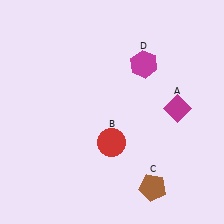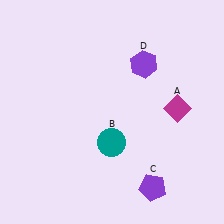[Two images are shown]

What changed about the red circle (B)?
In Image 1, B is red. In Image 2, it changed to teal.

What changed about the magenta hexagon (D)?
In Image 1, D is magenta. In Image 2, it changed to purple.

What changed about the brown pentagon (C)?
In Image 1, C is brown. In Image 2, it changed to purple.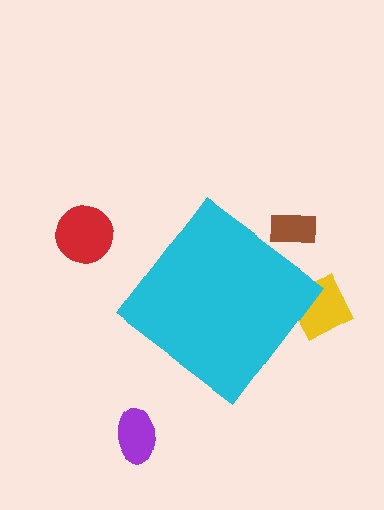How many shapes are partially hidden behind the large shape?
2 shapes are partially hidden.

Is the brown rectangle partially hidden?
Yes, the brown rectangle is partially hidden behind the cyan diamond.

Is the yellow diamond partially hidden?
Yes, the yellow diamond is partially hidden behind the cyan diamond.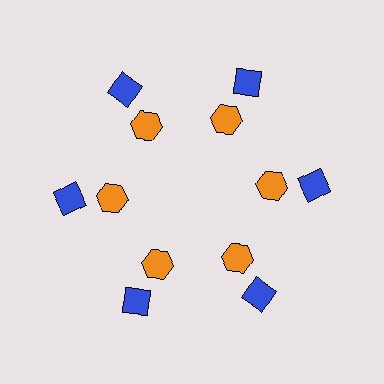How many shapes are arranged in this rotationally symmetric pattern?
There are 12 shapes, arranged in 6 groups of 2.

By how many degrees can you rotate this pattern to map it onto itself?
The pattern maps onto itself every 60 degrees of rotation.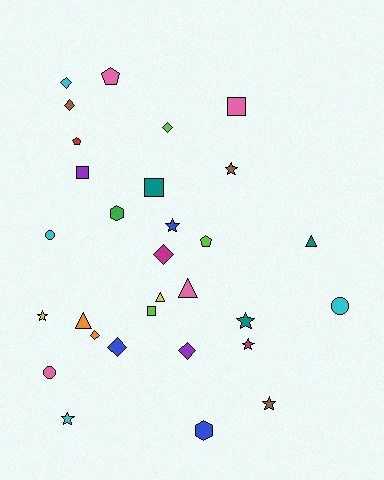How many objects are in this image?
There are 30 objects.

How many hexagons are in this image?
There are 2 hexagons.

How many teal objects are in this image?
There are 3 teal objects.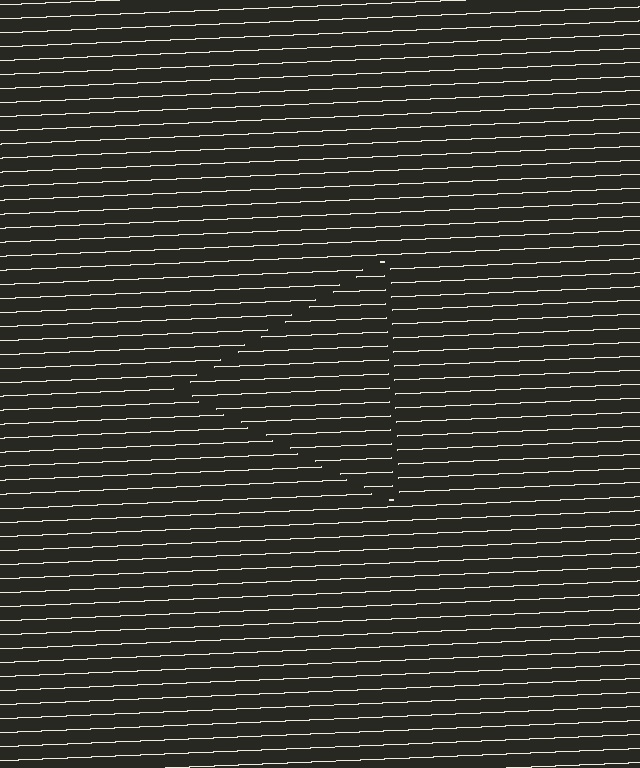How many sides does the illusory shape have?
3 sides — the line-ends trace a triangle.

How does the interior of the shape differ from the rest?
The interior of the shape contains the same grating, shifted by half a period — the contour is defined by the phase discontinuity where line-ends from the inner and outer gratings abut.